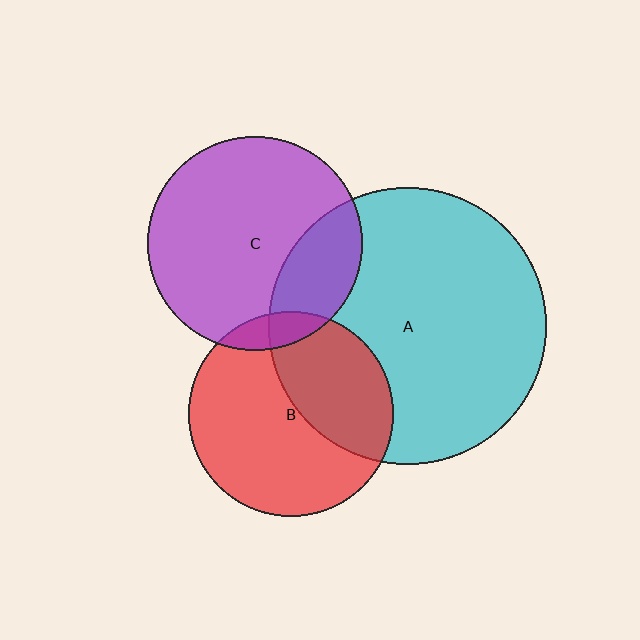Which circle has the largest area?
Circle A (cyan).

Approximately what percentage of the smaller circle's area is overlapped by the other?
Approximately 25%.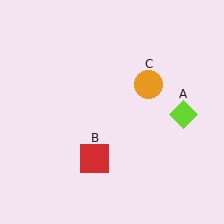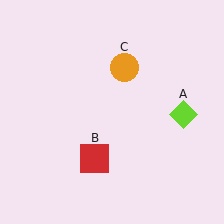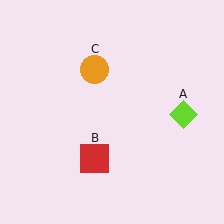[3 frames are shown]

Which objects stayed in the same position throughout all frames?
Lime diamond (object A) and red square (object B) remained stationary.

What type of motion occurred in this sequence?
The orange circle (object C) rotated counterclockwise around the center of the scene.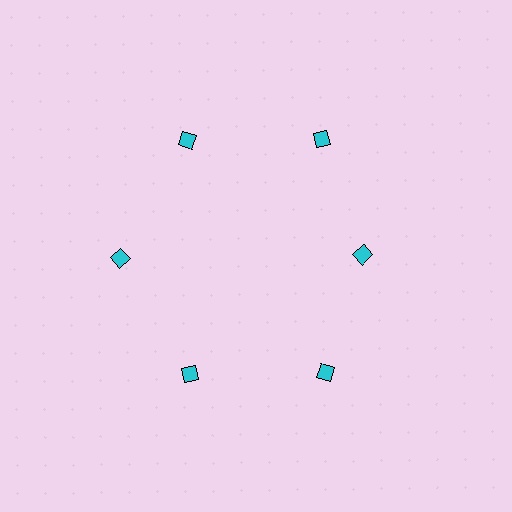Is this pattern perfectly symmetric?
No. The 6 cyan diamonds are arranged in a ring, but one element near the 3 o'clock position is pulled inward toward the center, breaking the 6-fold rotational symmetry.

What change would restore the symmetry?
The symmetry would be restored by moving it outward, back onto the ring so that all 6 diamonds sit at equal angles and equal distance from the center.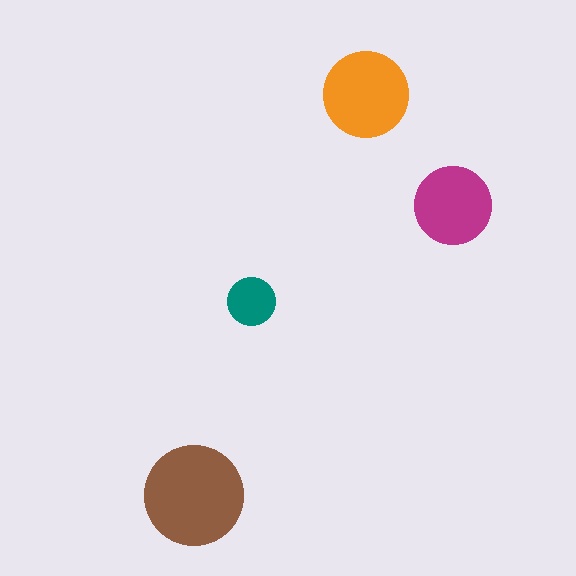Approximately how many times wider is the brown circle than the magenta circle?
About 1.5 times wider.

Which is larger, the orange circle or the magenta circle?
The orange one.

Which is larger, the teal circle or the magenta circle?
The magenta one.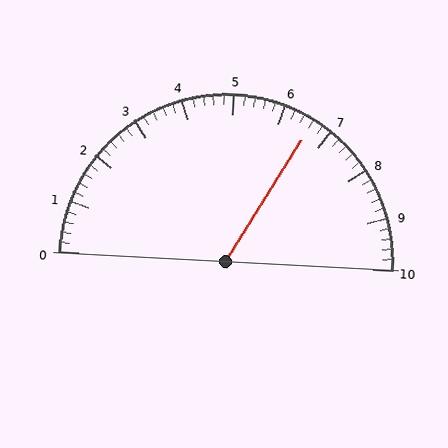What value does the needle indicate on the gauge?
The needle indicates approximately 6.6.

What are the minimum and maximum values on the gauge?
The gauge ranges from 0 to 10.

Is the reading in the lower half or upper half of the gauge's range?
The reading is in the upper half of the range (0 to 10).